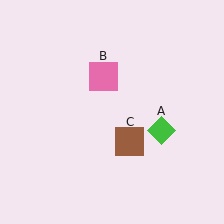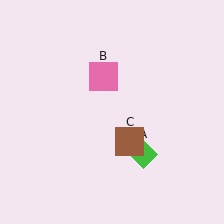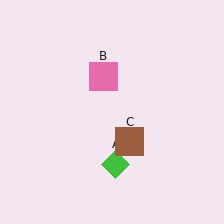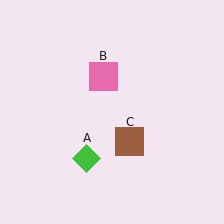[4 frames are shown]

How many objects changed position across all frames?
1 object changed position: green diamond (object A).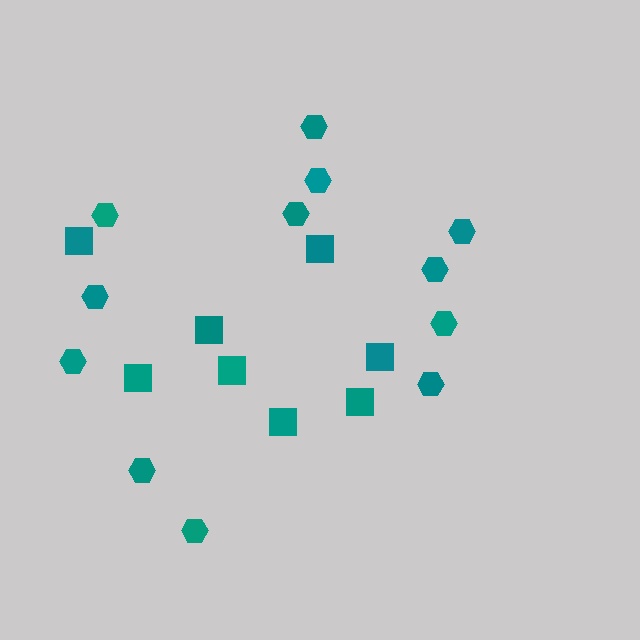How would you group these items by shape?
There are 2 groups: one group of hexagons (12) and one group of squares (8).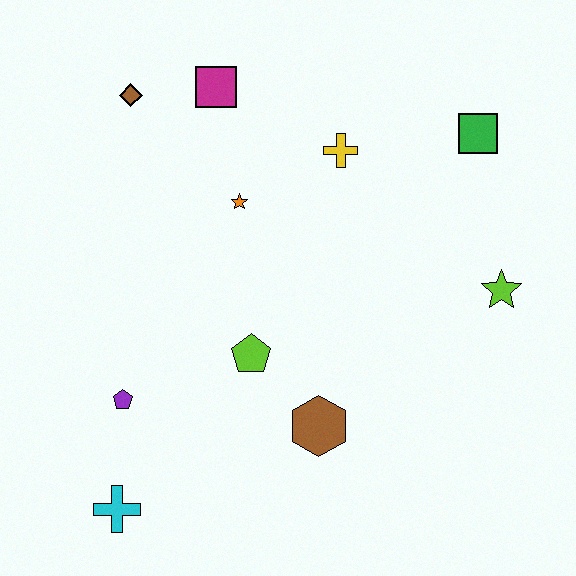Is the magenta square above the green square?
Yes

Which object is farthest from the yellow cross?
The cyan cross is farthest from the yellow cross.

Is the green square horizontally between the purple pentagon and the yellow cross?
No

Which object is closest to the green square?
The yellow cross is closest to the green square.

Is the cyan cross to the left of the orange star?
Yes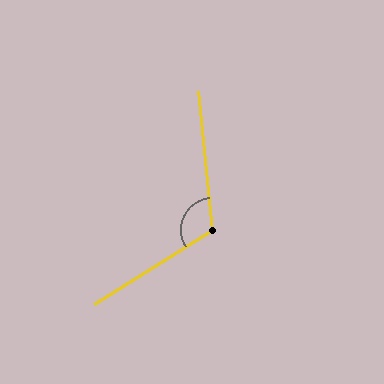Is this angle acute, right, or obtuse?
It is obtuse.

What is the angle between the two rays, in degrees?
Approximately 116 degrees.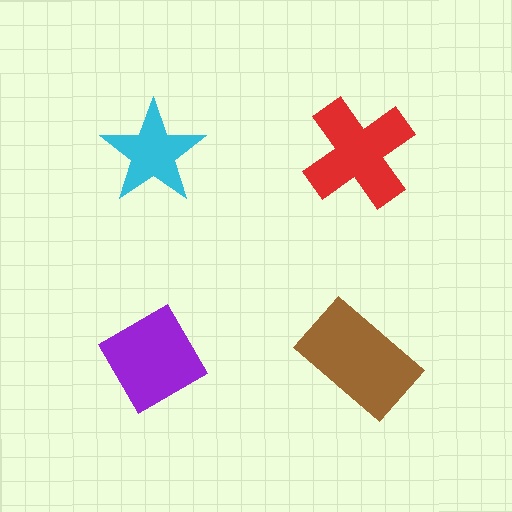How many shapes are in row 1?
2 shapes.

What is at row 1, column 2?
A red cross.